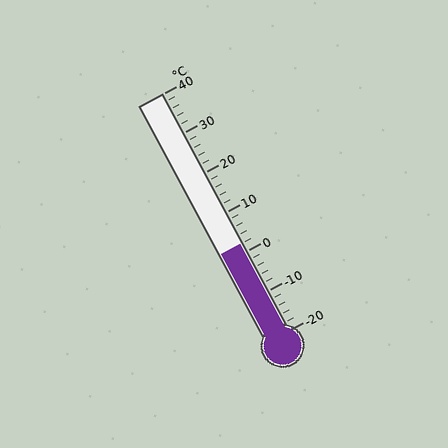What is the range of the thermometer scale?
The thermometer scale ranges from -20°C to 40°C.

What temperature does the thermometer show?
The thermometer shows approximately 2°C.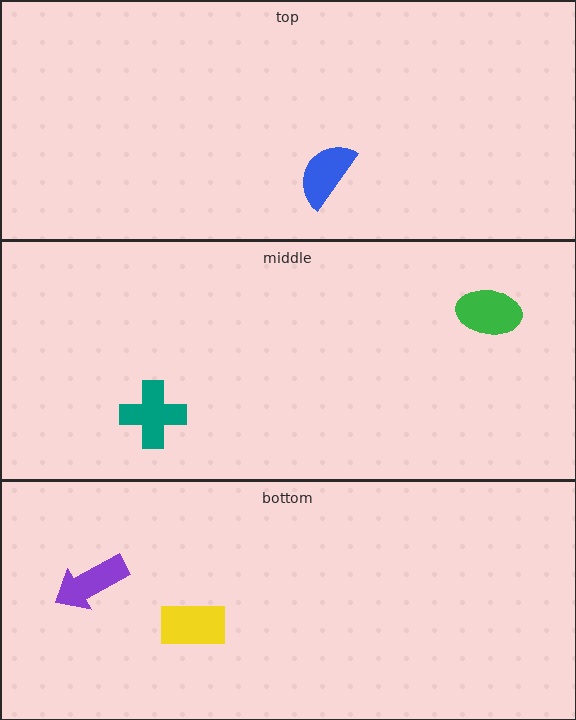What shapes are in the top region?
The blue semicircle.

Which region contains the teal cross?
The middle region.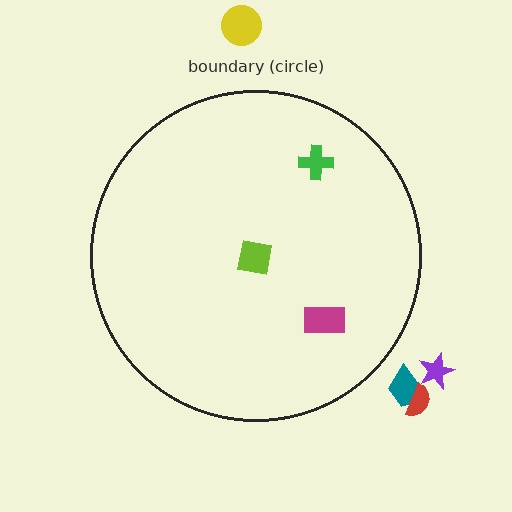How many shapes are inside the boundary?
3 inside, 4 outside.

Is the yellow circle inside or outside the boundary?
Outside.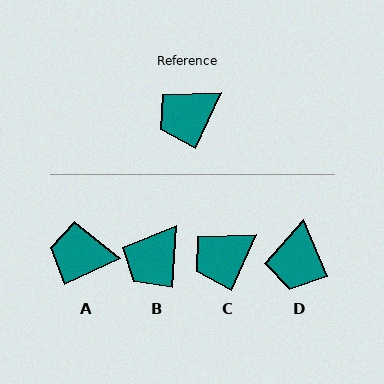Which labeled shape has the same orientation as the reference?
C.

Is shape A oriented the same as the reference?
No, it is off by about 41 degrees.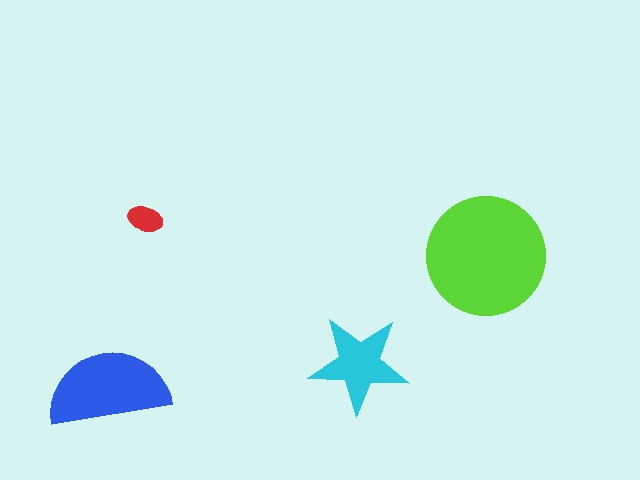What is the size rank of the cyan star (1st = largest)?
3rd.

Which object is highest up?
The red ellipse is topmost.